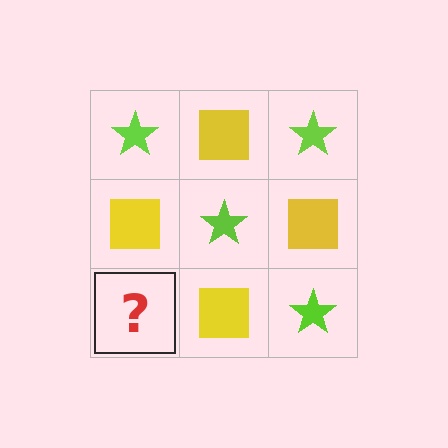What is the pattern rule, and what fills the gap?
The rule is that it alternates lime star and yellow square in a checkerboard pattern. The gap should be filled with a lime star.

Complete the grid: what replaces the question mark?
The question mark should be replaced with a lime star.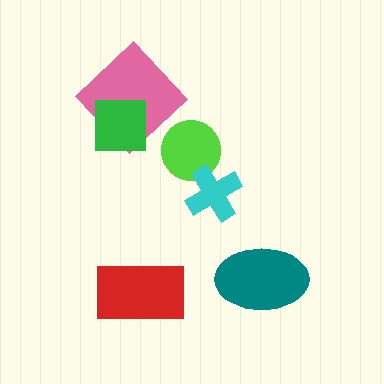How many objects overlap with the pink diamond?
1 object overlaps with the pink diamond.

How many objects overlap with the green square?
1 object overlaps with the green square.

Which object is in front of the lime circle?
The cyan cross is in front of the lime circle.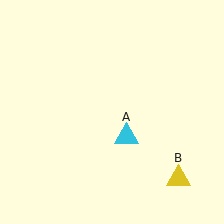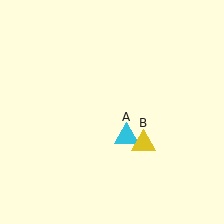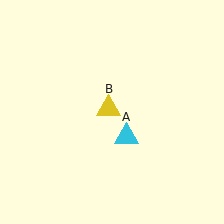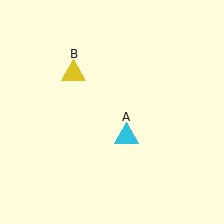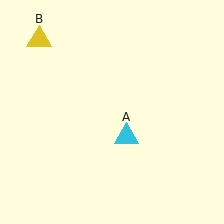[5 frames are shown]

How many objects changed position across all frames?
1 object changed position: yellow triangle (object B).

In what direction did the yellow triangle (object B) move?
The yellow triangle (object B) moved up and to the left.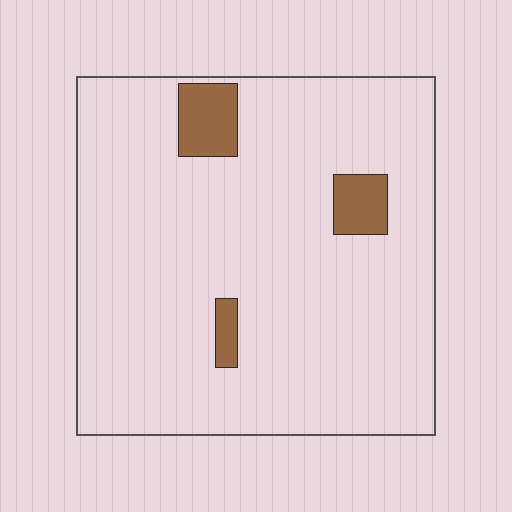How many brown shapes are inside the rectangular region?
3.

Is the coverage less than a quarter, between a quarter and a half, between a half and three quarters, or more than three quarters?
Less than a quarter.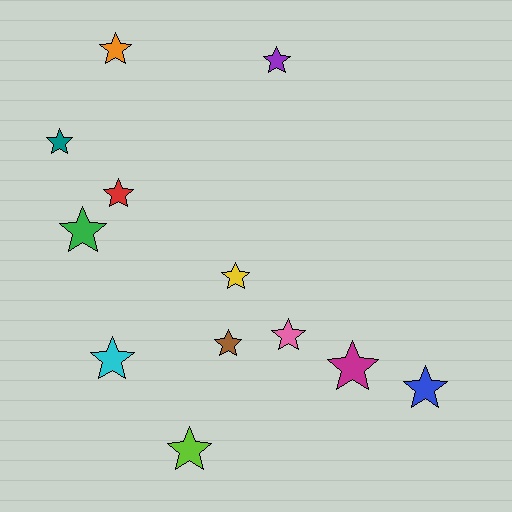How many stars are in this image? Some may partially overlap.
There are 12 stars.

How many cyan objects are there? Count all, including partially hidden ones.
There is 1 cyan object.